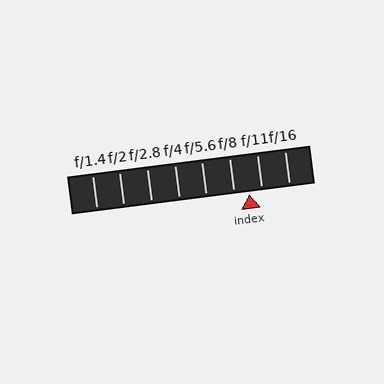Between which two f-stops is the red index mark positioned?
The index mark is between f/8 and f/11.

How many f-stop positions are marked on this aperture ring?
There are 8 f-stop positions marked.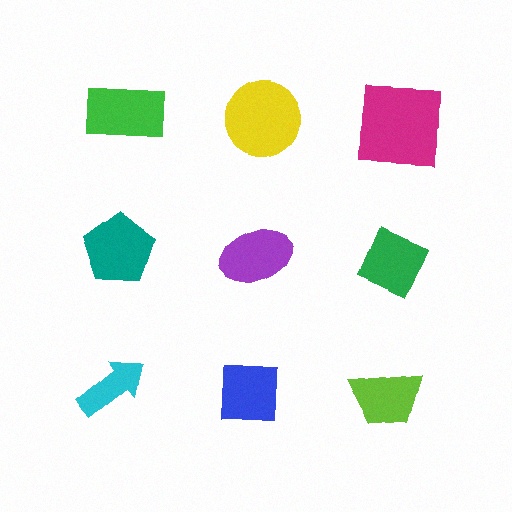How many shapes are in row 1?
3 shapes.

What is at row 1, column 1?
A green rectangle.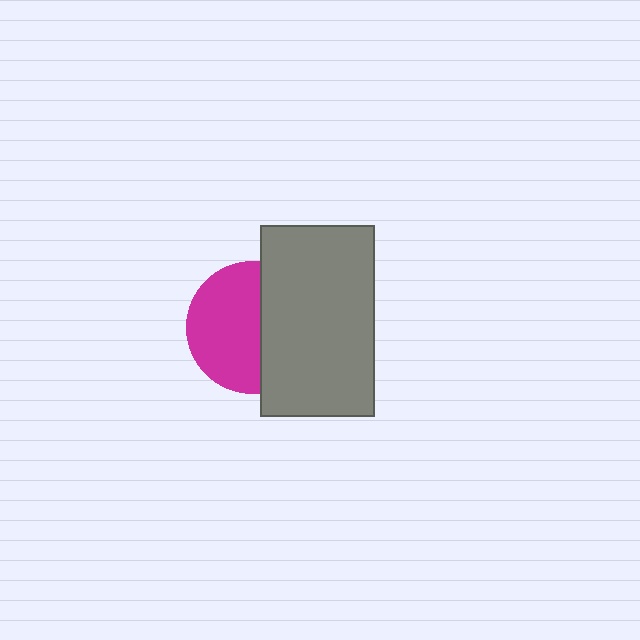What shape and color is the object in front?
The object in front is a gray rectangle.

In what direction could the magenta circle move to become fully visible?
The magenta circle could move left. That would shift it out from behind the gray rectangle entirely.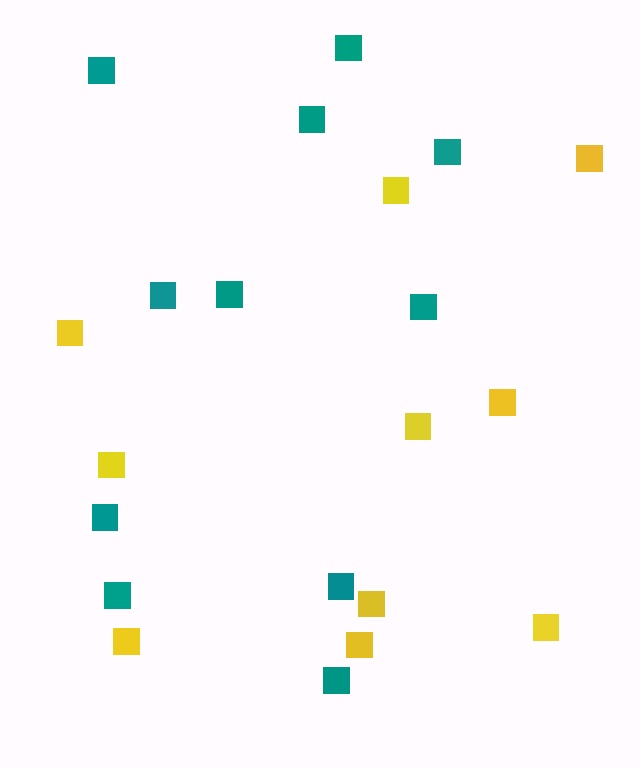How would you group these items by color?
There are 2 groups: one group of teal squares (11) and one group of yellow squares (10).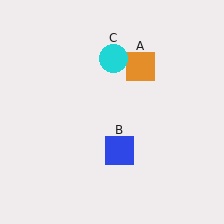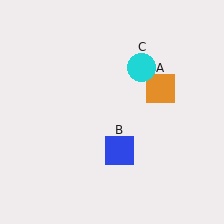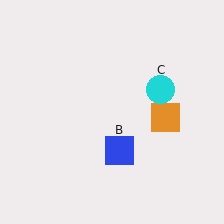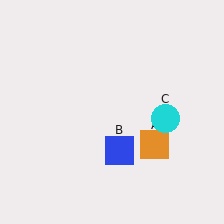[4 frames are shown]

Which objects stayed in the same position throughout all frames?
Blue square (object B) remained stationary.